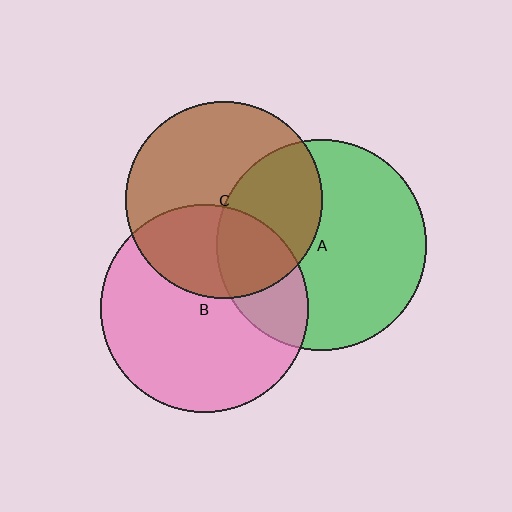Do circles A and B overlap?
Yes.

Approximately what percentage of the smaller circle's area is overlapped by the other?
Approximately 25%.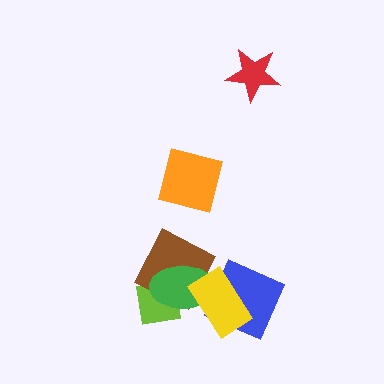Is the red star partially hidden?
No, no other shape covers it.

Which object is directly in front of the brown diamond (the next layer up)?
The green ellipse is directly in front of the brown diamond.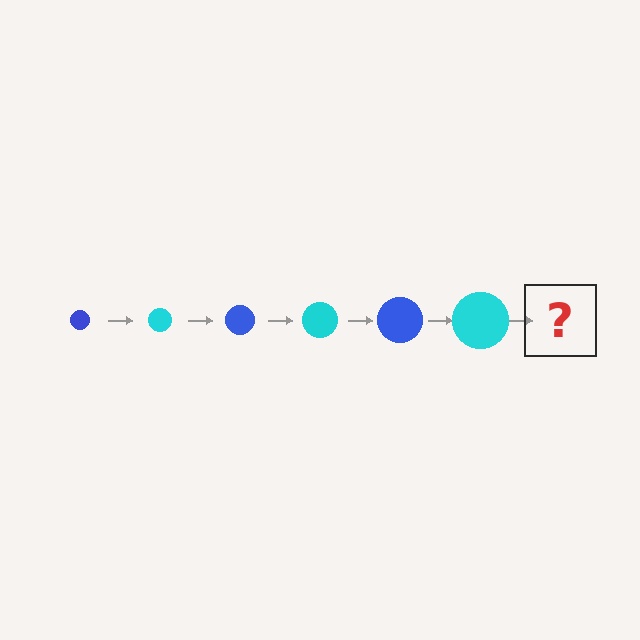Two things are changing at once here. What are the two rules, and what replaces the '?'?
The two rules are that the circle grows larger each step and the color cycles through blue and cyan. The '?' should be a blue circle, larger than the previous one.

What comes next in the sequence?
The next element should be a blue circle, larger than the previous one.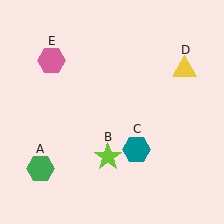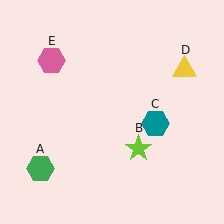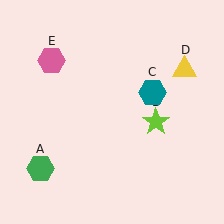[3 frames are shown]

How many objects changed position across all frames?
2 objects changed position: lime star (object B), teal hexagon (object C).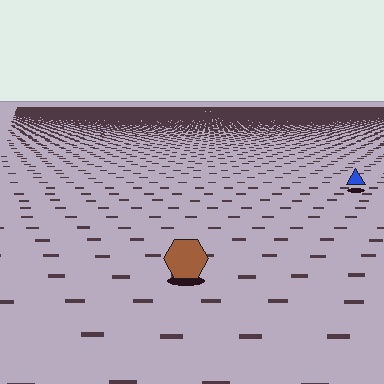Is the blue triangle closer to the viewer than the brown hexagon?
No. The brown hexagon is closer — you can tell from the texture gradient: the ground texture is coarser near it.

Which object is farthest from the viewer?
The blue triangle is farthest from the viewer. It appears smaller and the ground texture around it is denser.